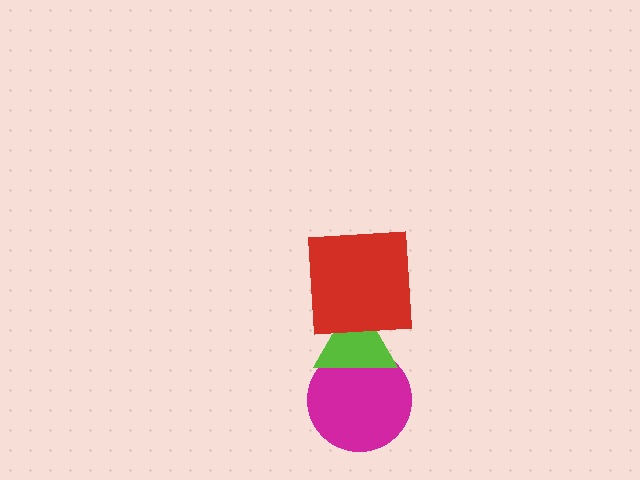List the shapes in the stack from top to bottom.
From top to bottom: the red square, the lime triangle, the magenta circle.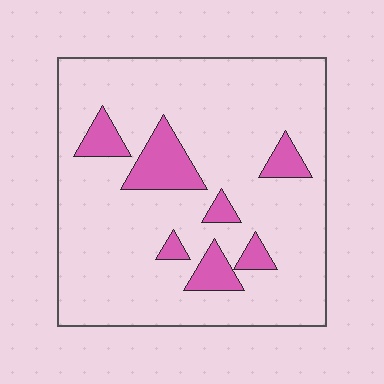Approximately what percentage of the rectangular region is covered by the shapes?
Approximately 15%.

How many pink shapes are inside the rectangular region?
7.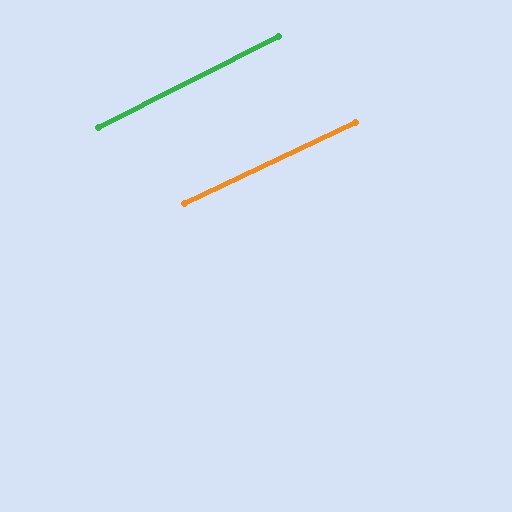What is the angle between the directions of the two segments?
Approximately 1 degree.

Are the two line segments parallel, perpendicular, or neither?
Parallel — their directions differ by only 1.3°.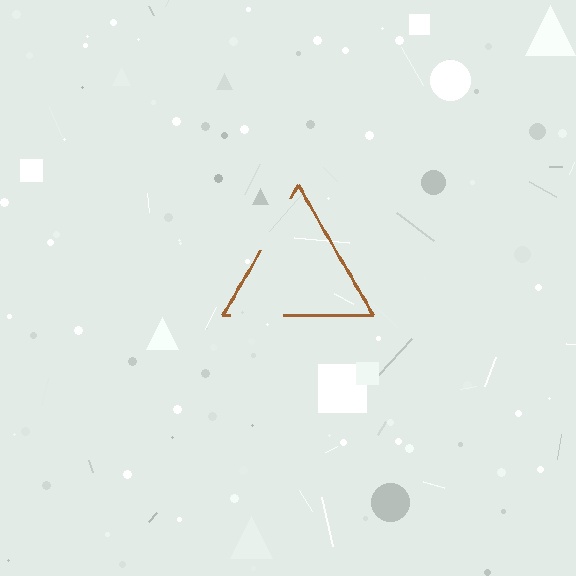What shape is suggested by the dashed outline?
The dashed outline suggests a triangle.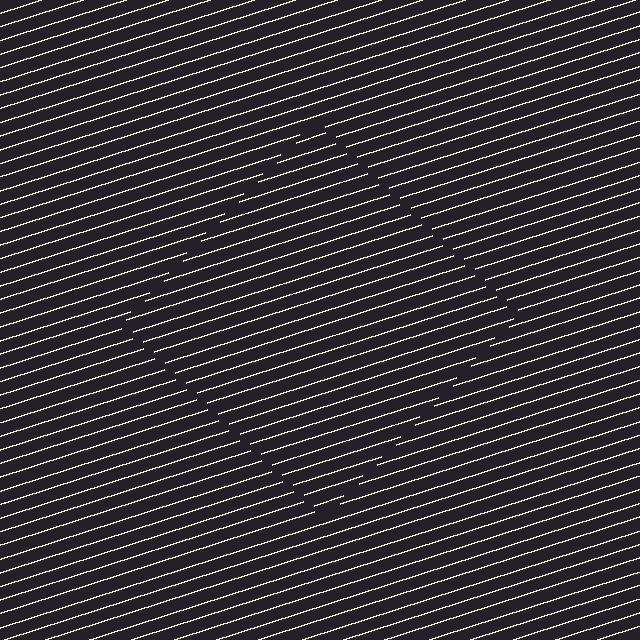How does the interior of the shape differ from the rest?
The interior of the shape contains the same grating, shifted by half a period — the contour is defined by the phase discontinuity where line-ends from the inner and outer gratings abut.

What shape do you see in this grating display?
An illusory square. The interior of the shape contains the same grating, shifted by half a period — the contour is defined by the phase discontinuity where line-ends from the inner and outer gratings abut.